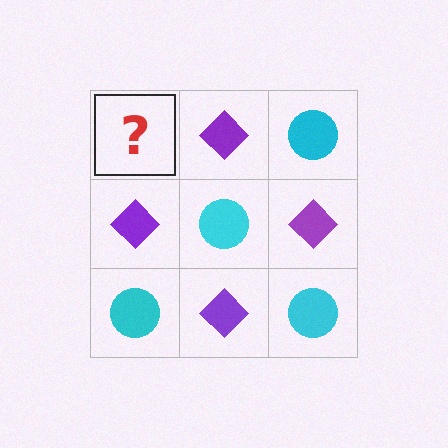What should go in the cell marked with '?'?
The missing cell should contain a cyan circle.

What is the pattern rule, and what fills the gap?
The rule is that it alternates cyan circle and purple diamond in a checkerboard pattern. The gap should be filled with a cyan circle.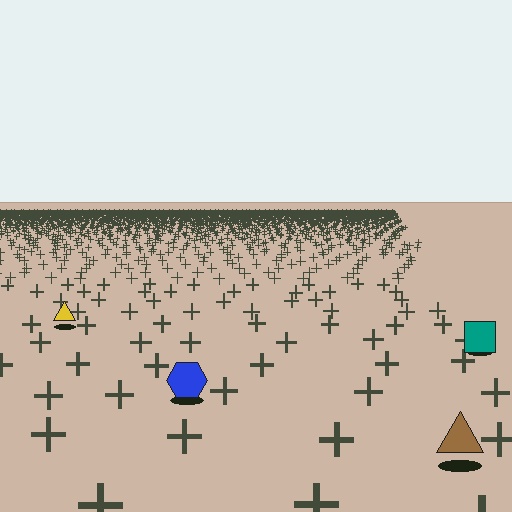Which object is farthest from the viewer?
The yellow triangle is farthest from the viewer. It appears smaller and the ground texture around it is denser.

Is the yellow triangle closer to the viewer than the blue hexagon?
No. The blue hexagon is closer — you can tell from the texture gradient: the ground texture is coarser near it.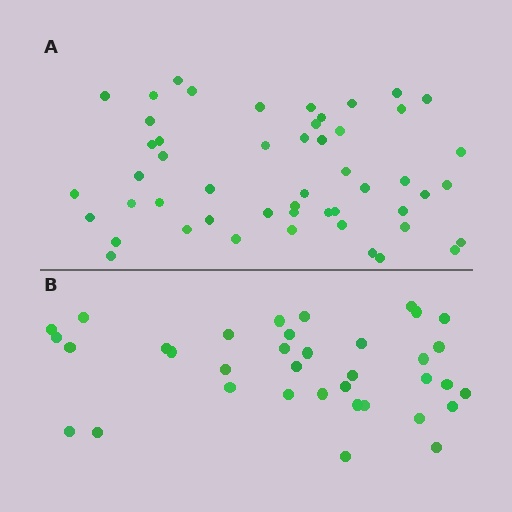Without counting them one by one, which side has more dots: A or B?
Region A (the top region) has more dots.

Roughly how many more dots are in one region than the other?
Region A has approximately 15 more dots than region B.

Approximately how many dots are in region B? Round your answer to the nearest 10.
About 40 dots. (The exact count is 36, which rounds to 40.)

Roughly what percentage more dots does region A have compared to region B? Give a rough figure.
About 40% more.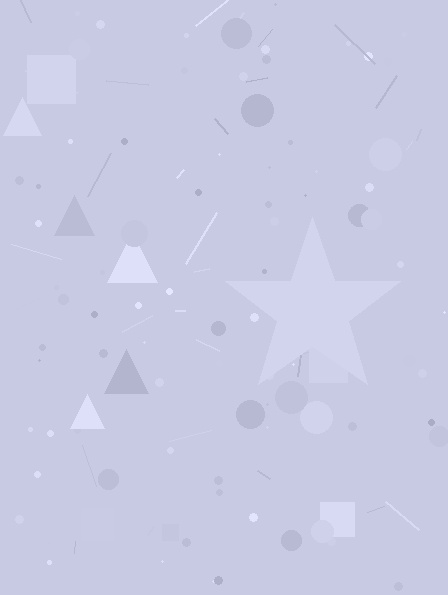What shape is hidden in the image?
A star is hidden in the image.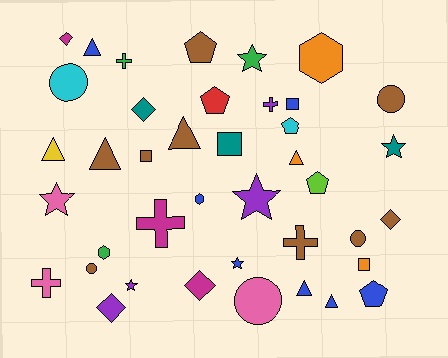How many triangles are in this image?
There are 7 triangles.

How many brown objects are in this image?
There are 9 brown objects.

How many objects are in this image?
There are 40 objects.